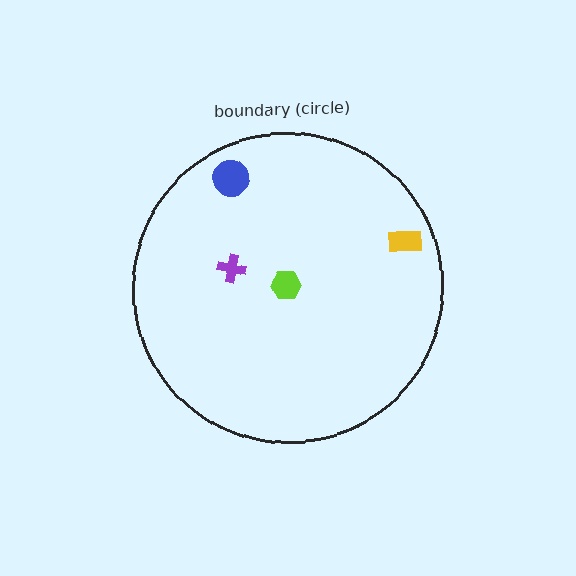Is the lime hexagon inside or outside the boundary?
Inside.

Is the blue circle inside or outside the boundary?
Inside.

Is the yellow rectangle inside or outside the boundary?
Inside.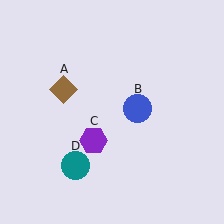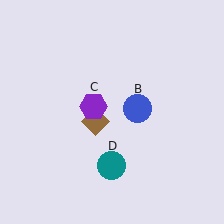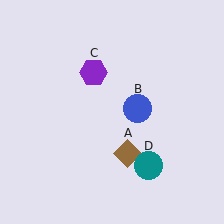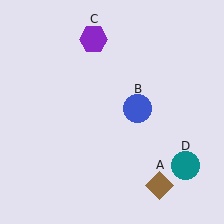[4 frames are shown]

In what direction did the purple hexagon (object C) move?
The purple hexagon (object C) moved up.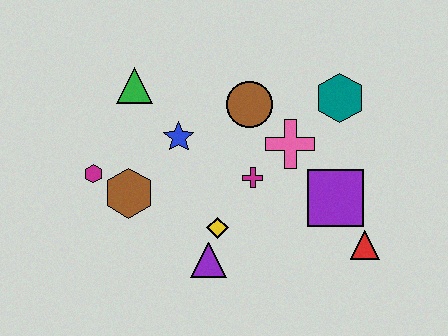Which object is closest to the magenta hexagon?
The brown hexagon is closest to the magenta hexagon.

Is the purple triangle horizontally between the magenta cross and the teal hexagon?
No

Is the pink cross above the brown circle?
No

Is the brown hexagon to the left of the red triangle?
Yes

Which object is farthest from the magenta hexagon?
The red triangle is farthest from the magenta hexagon.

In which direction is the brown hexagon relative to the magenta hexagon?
The brown hexagon is to the right of the magenta hexagon.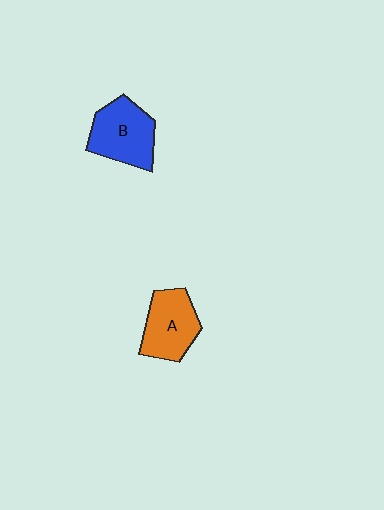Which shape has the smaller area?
Shape A (orange).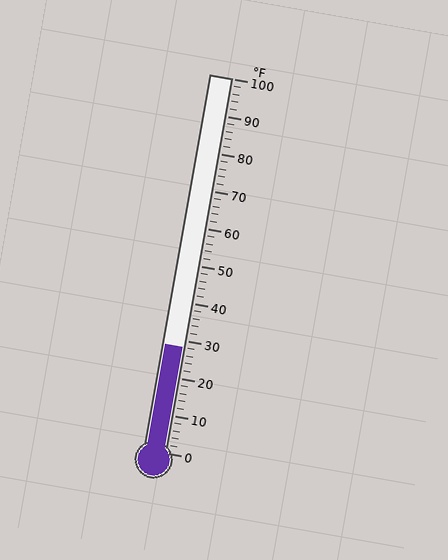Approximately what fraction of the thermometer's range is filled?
The thermometer is filled to approximately 30% of its range.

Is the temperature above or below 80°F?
The temperature is below 80°F.